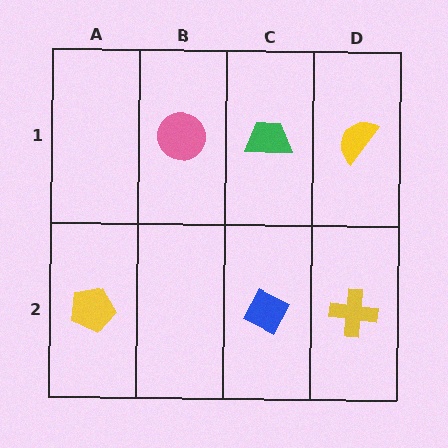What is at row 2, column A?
A yellow pentagon.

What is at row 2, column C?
A blue diamond.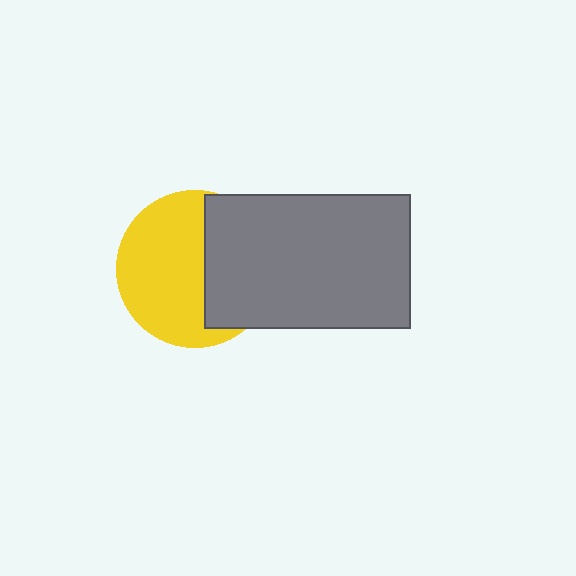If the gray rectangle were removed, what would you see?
You would see the complete yellow circle.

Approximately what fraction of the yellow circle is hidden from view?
Roughly 41% of the yellow circle is hidden behind the gray rectangle.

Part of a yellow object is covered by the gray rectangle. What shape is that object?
It is a circle.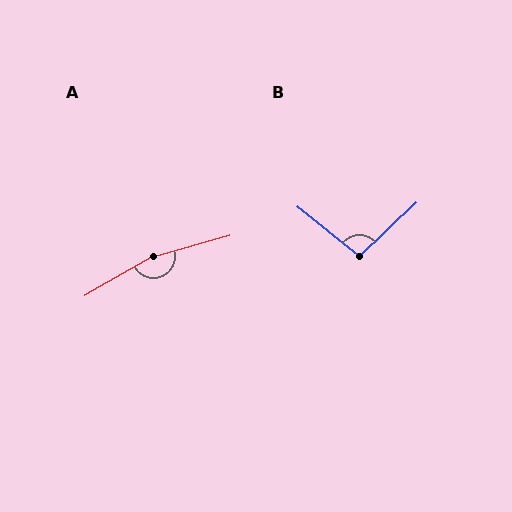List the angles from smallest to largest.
B (98°), A (166°).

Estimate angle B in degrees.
Approximately 98 degrees.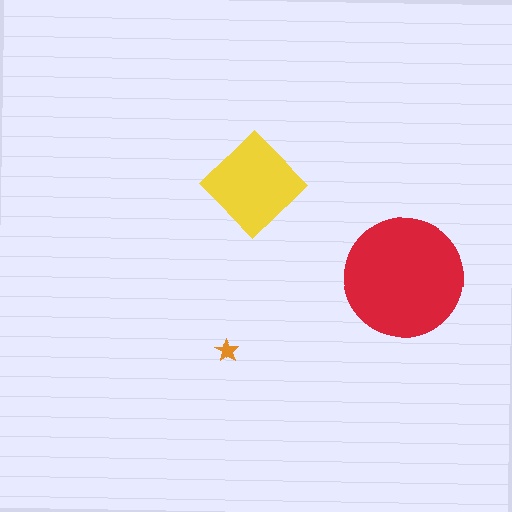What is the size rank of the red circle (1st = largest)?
1st.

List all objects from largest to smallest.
The red circle, the yellow diamond, the orange star.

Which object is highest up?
The yellow diamond is topmost.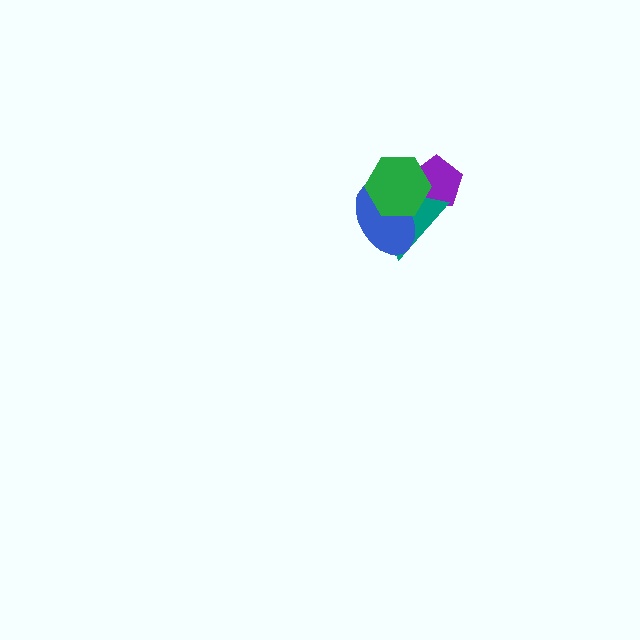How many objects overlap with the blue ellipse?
2 objects overlap with the blue ellipse.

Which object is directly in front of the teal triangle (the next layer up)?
The blue ellipse is directly in front of the teal triangle.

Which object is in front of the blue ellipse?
The green hexagon is in front of the blue ellipse.